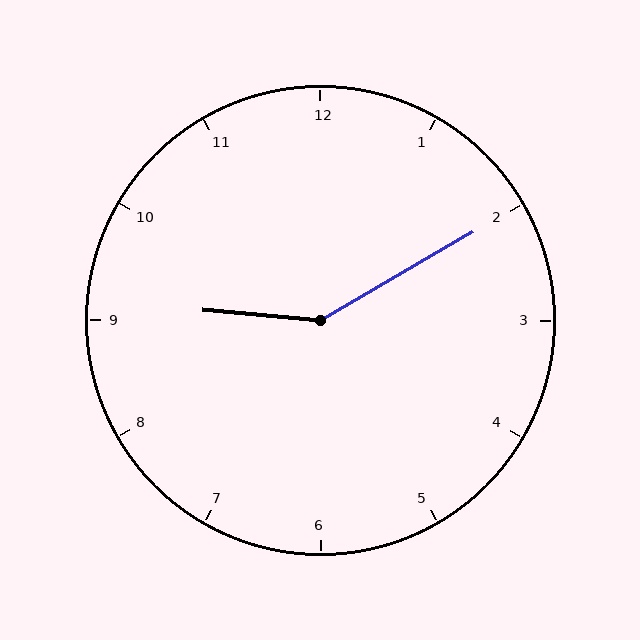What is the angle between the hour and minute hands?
Approximately 145 degrees.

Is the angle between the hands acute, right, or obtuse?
It is obtuse.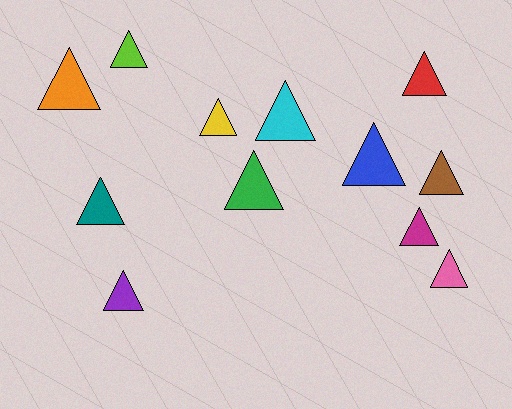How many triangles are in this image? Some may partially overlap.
There are 12 triangles.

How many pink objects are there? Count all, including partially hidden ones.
There is 1 pink object.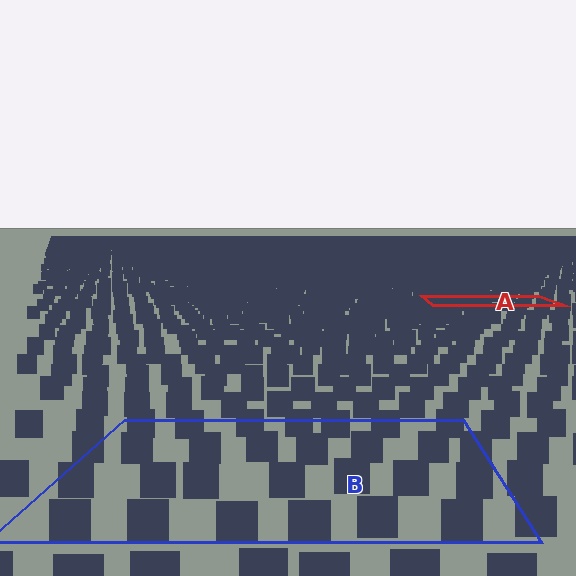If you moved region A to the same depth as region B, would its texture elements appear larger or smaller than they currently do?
They would appear larger. At a closer depth, the same texture elements are projected at a bigger on-screen size.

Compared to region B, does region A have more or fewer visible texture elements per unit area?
Region A has more texture elements per unit area — they are packed more densely because it is farther away.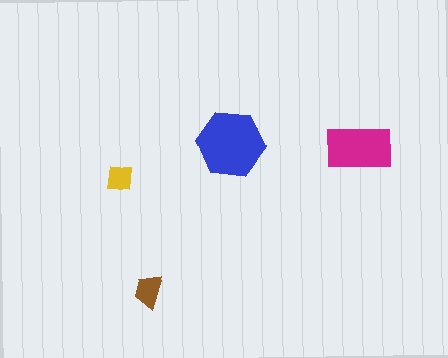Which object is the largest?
The blue hexagon.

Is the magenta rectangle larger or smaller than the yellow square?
Larger.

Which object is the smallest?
The yellow square.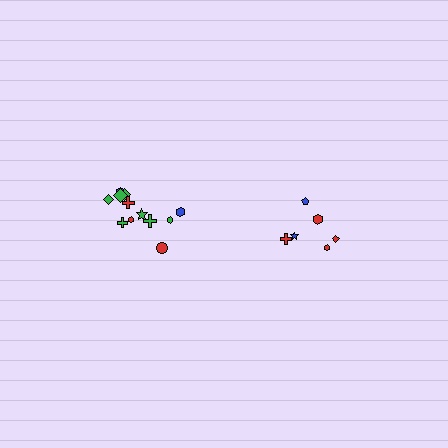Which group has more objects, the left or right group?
The left group.